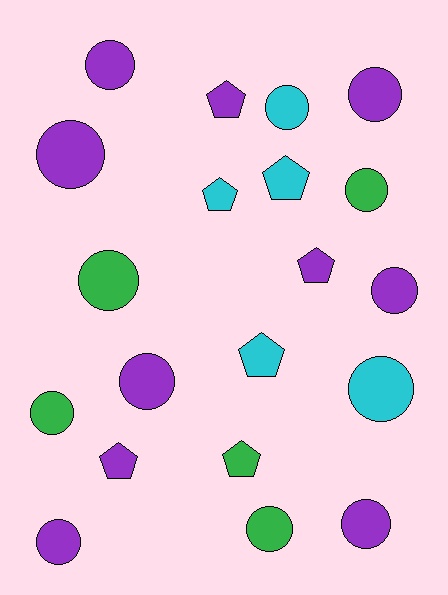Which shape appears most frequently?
Circle, with 13 objects.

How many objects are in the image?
There are 20 objects.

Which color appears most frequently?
Purple, with 10 objects.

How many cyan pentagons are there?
There are 3 cyan pentagons.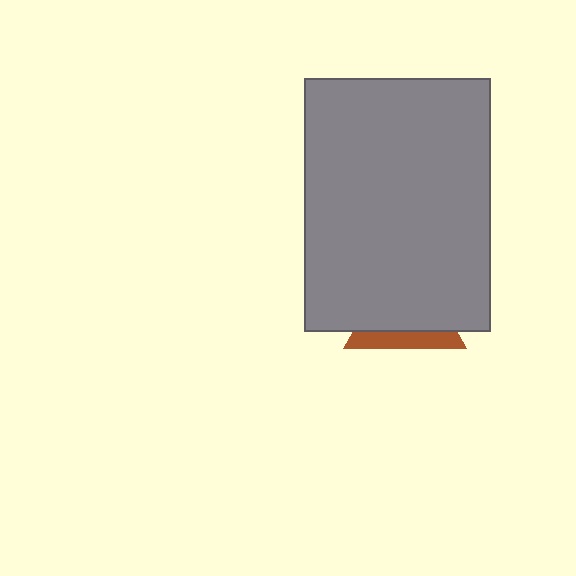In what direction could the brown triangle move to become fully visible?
The brown triangle could move down. That would shift it out from behind the gray rectangle entirely.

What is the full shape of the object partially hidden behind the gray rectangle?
The partially hidden object is a brown triangle.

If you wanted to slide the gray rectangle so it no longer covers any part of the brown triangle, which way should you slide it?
Slide it up — that is the most direct way to separate the two shapes.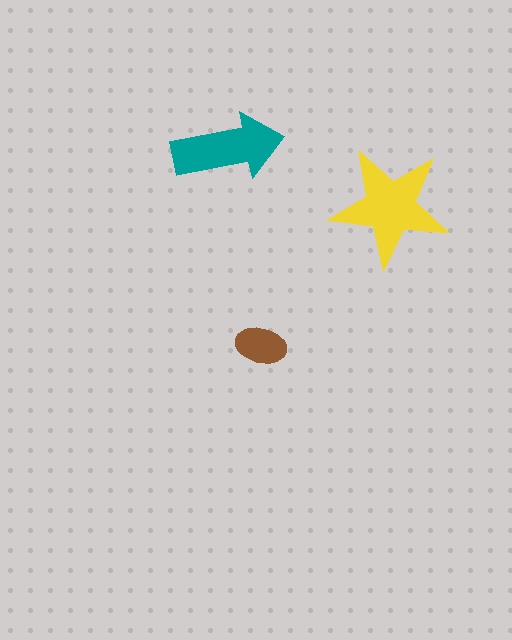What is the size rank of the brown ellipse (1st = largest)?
3rd.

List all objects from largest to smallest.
The yellow star, the teal arrow, the brown ellipse.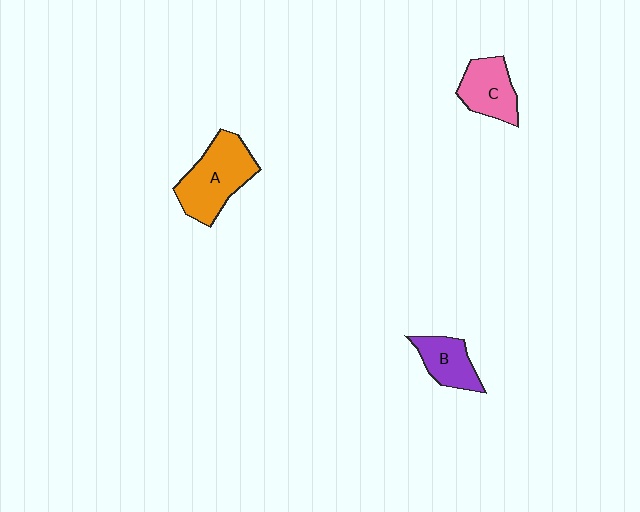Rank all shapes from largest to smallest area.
From largest to smallest: A (orange), C (pink), B (purple).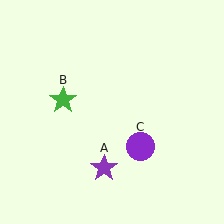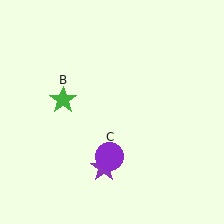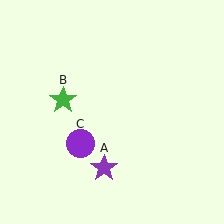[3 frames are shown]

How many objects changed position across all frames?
1 object changed position: purple circle (object C).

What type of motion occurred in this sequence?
The purple circle (object C) rotated clockwise around the center of the scene.